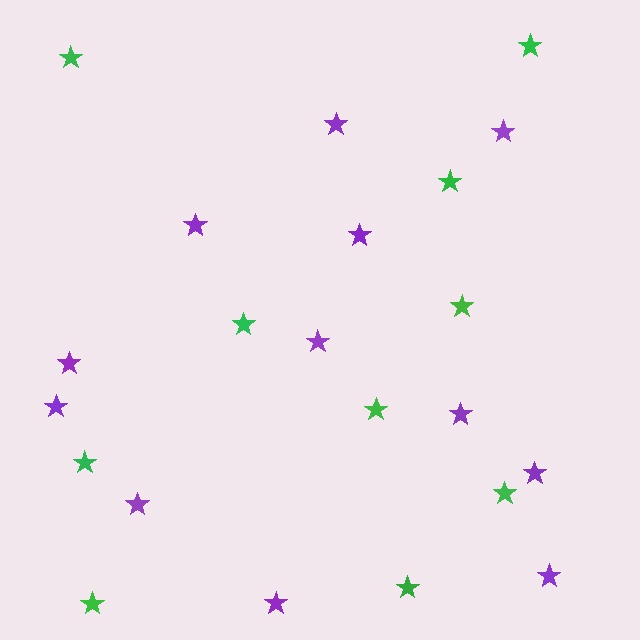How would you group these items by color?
There are 2 groups: one group of purple stars (12) and one group of green stars (10).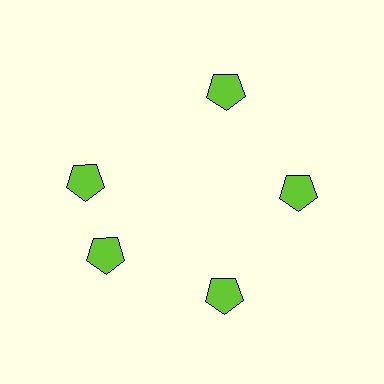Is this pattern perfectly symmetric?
No. The 5 lime pentagons are arranged in a ring, but one element near the 10 o'clock position is rotated out of alignment along the ring, breaking the 5-fold rotational symmetry.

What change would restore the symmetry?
The symmetry would be restored by rotating it back into even spacing with its neighbors so that all 5 pentagons sit at equal angles and equal distance from the center.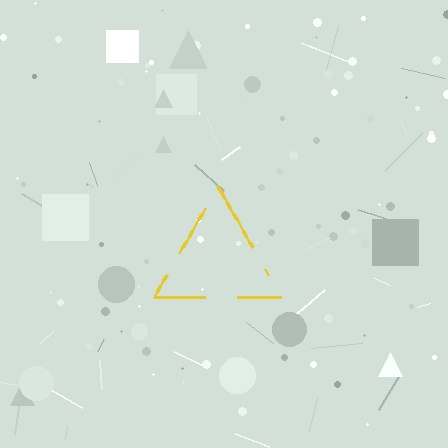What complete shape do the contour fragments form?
The contour fragments form a triangle.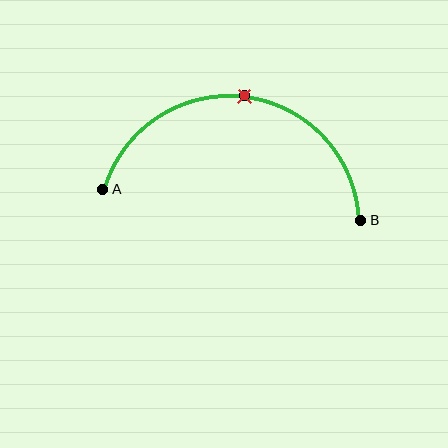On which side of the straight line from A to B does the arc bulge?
The arc bulges above the straight line connecting A and B.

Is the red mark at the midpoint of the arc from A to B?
Yes. The red mark lies on the arc at equal arc-length from both A and B — it is the arc midpoint.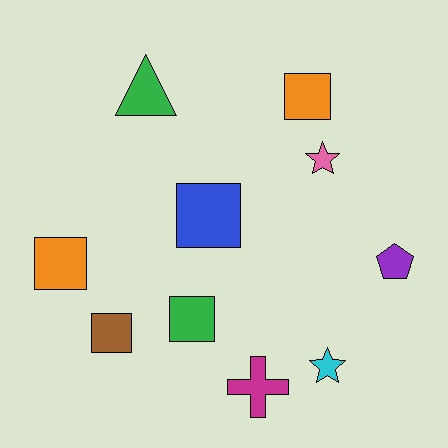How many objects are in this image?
There are 10 objects.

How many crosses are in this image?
There is 1 cross.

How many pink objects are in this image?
There is 1 pink object.